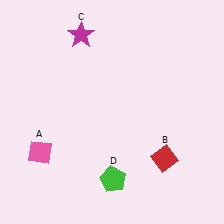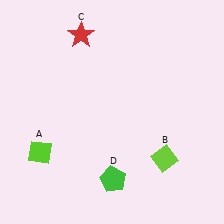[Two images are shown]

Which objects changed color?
A changed from pink to lime. B changed from red to lime. C changed from magenta to red.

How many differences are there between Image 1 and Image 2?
There are 3 differences between the two images.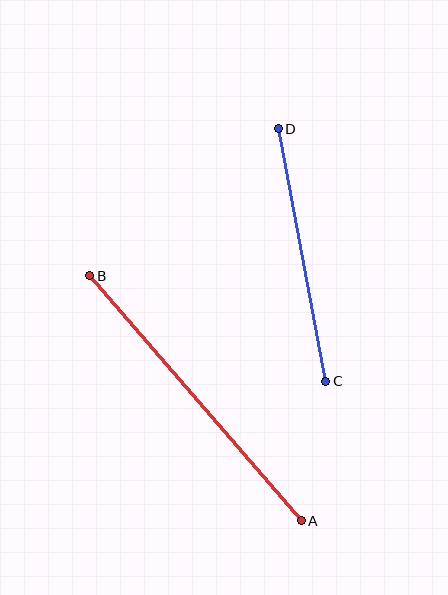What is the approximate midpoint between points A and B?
The midpoint is at approximately (195, 398) pixels.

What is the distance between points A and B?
The distance is approximately 324 pixels.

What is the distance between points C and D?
The distance is approximately 257 pixels.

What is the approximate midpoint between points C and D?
The midpoint is at approximately (302, 255) pixels.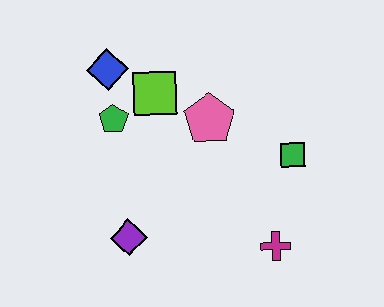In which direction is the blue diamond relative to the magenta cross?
The blue diamond is above the magenta cross.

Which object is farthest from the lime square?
The magenta cross is farthest from the lime square.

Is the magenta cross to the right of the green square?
No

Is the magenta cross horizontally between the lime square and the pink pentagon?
No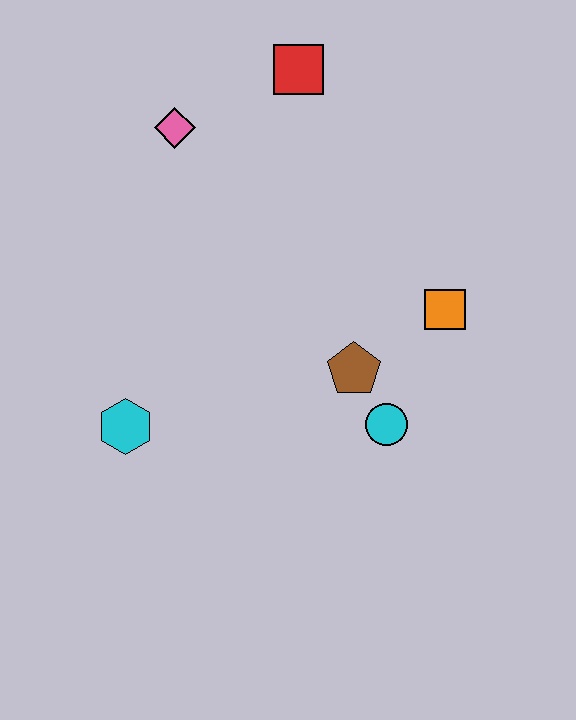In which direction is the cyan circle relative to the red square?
The cyan circle is below the red square.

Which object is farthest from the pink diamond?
The cyan circle is farthest from the pink diamond.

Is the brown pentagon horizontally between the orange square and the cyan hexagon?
Yes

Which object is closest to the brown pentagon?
The cyan circle is closest to the brown pentagon.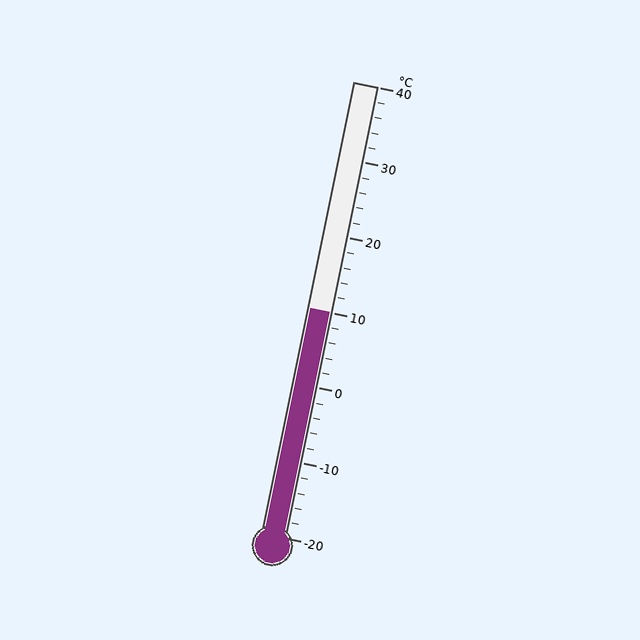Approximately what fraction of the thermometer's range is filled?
The thermometer is filled to approximately 50% of its range.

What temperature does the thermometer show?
The thermometer shows approximately 10°C.